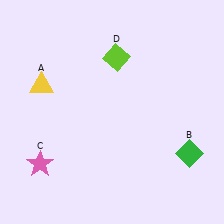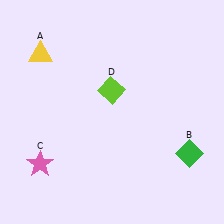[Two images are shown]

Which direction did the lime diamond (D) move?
The lime diamond (D) moved down.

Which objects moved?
The objects that moved are: the yellow triangle (A), the lime diamond (D).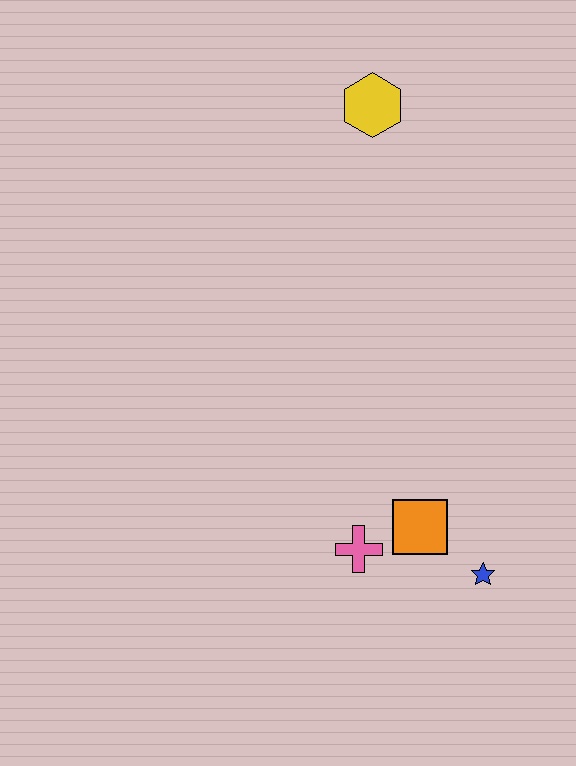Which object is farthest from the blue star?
The yellow hexagon is farthest from the blue star.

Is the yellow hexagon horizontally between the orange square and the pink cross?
Yes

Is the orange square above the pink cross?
Yes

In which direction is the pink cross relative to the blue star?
The pink cross is to the left of the blue star.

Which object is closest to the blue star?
The orange square is closest to the blue star.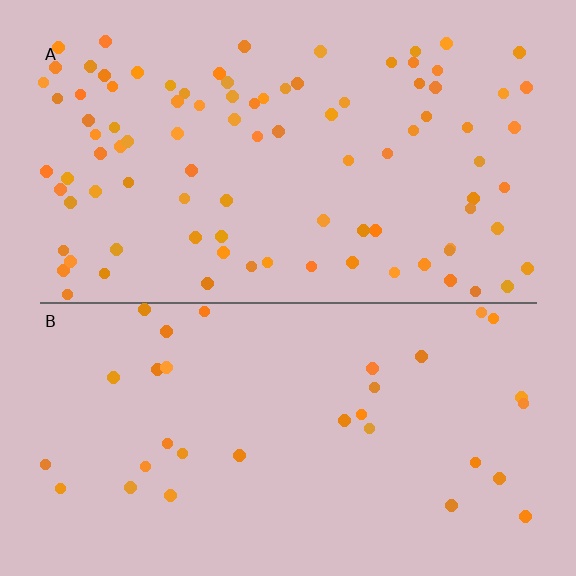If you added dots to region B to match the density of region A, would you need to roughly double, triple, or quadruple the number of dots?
Approximately triple.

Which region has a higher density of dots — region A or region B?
A (the top).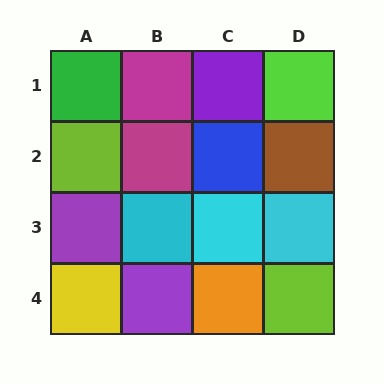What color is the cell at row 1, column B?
Magenta.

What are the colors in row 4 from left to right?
Yellow, purple, orange, lime.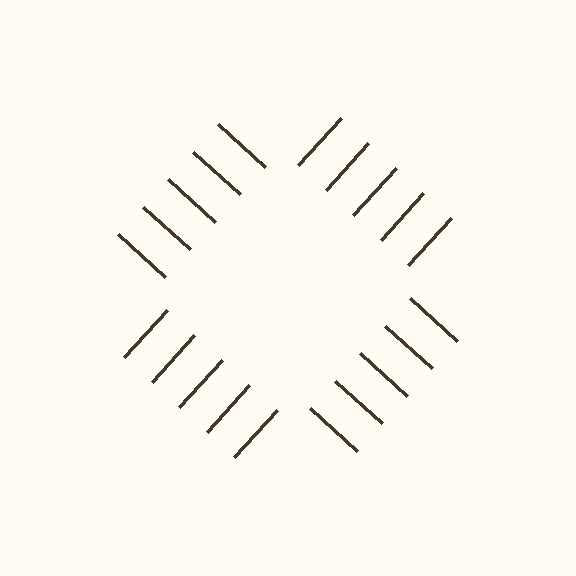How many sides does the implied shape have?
4 sides — the line-ends trace a square.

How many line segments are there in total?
20 — 5 along each of the 4 edges.